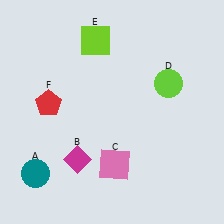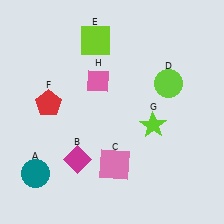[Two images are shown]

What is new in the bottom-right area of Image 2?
A lime star (G) was added in the bottom-right area of Image 2.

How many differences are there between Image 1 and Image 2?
There are 2 differences between the two images.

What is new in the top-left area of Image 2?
A pink diamond (H) was added in the top-left area of Image 2.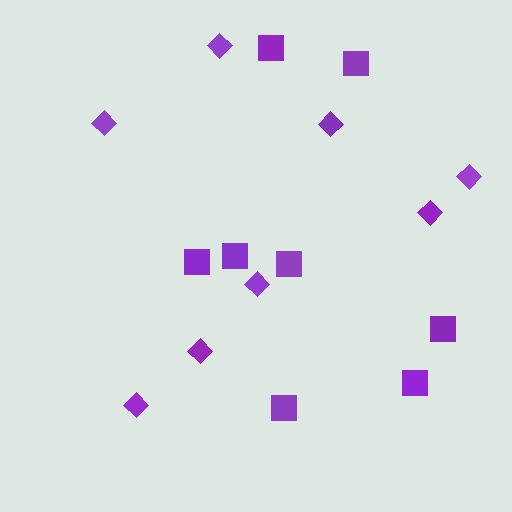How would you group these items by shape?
There are 2 groups: one group of diamonds (8) and one group of squares (8).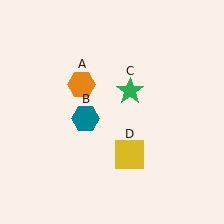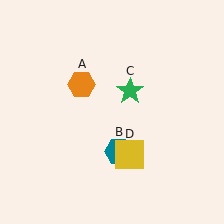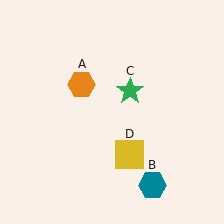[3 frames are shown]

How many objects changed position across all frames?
1 object changed position: teal hexagon (object B).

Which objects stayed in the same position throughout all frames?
Orange hexagon (object A) and green star (object C) and yellow square (object D) remained stationary.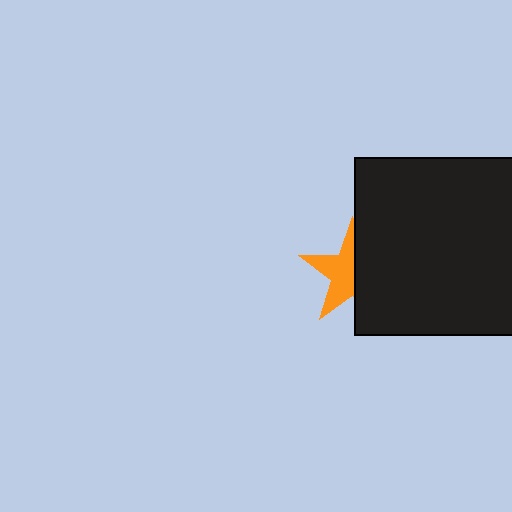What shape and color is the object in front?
The object in front is a black square.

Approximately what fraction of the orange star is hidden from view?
Roughly 48% of the orange star is hidden behind the black square.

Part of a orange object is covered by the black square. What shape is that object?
It is a star.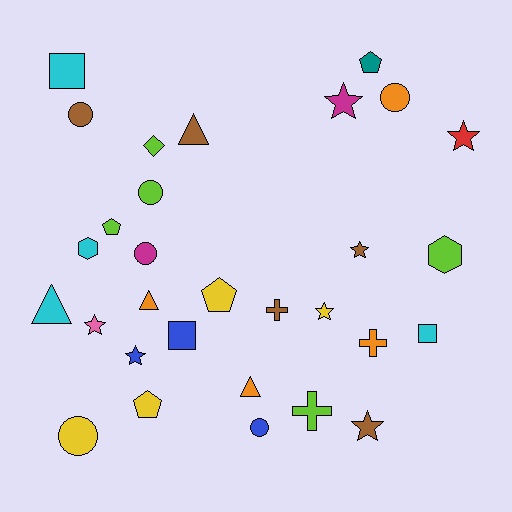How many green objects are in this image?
There are no green objects.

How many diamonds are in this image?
There is 1 diamond.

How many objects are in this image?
There are 30 objects.